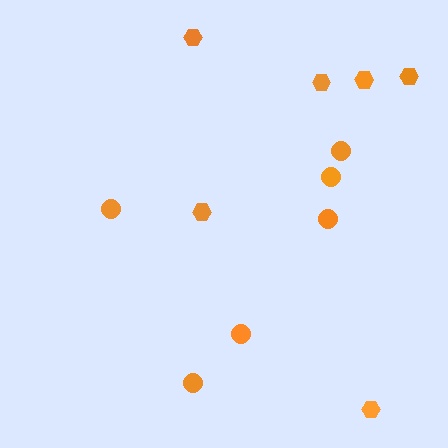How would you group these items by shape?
There are 2 groups: one group of circles (6) and one group of hexagons (6).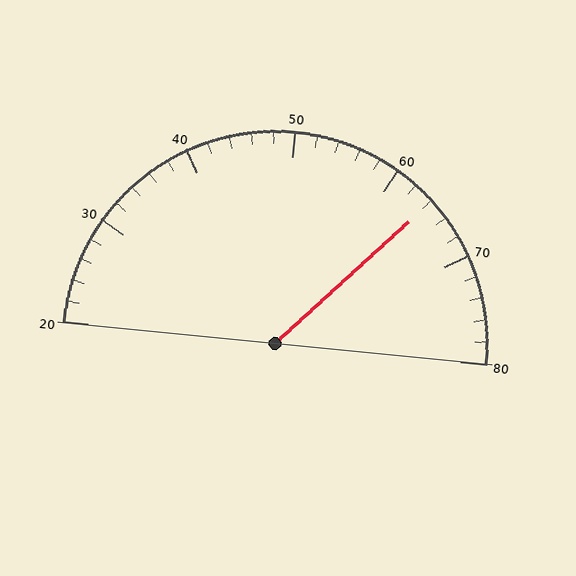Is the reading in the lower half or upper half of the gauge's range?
The reading is in the upper half of the range (20 to 80).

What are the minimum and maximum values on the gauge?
The gauge ranges from 20 to 80.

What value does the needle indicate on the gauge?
The needle indicates approximately 64.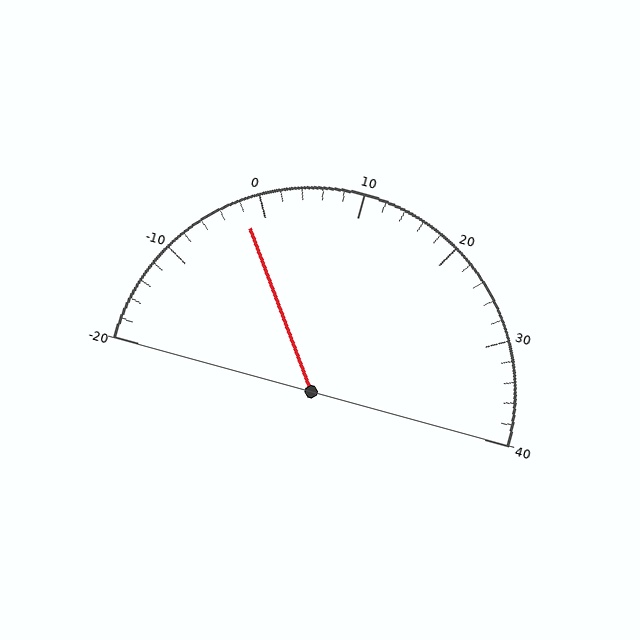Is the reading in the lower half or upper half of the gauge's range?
The reading is in the lower half of the range (-20 to 40).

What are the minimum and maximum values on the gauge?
The gauge ranges from -20 to 40.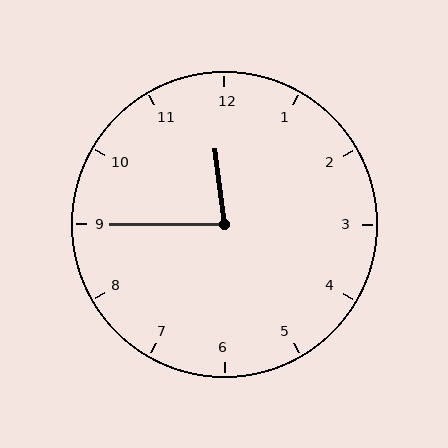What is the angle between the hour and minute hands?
Approximately 82 degrees.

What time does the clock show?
11:45.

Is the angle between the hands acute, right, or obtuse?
It is acute.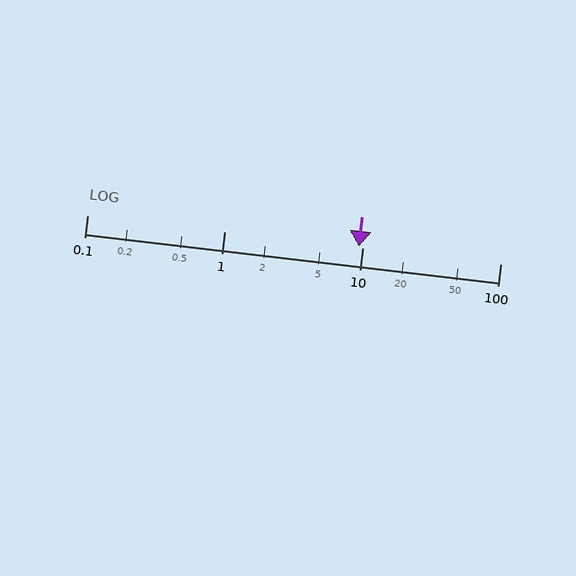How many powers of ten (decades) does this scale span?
The scale spans 3 decades, from 0.1 to 100.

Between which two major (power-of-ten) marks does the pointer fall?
The pointer is between 1 and 10.